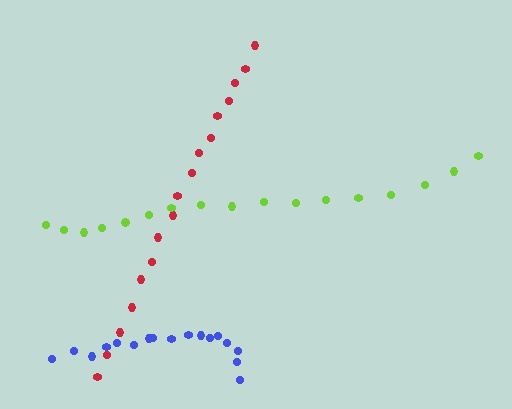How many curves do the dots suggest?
There are 3 distinct paths.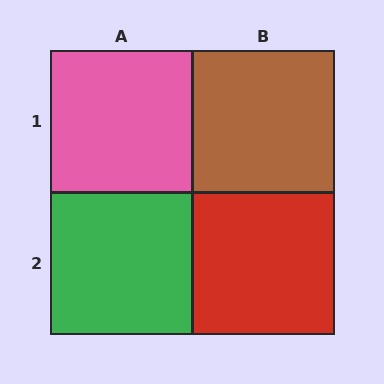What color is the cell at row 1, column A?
Pink.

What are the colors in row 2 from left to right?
Green, red.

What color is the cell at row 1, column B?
Brown.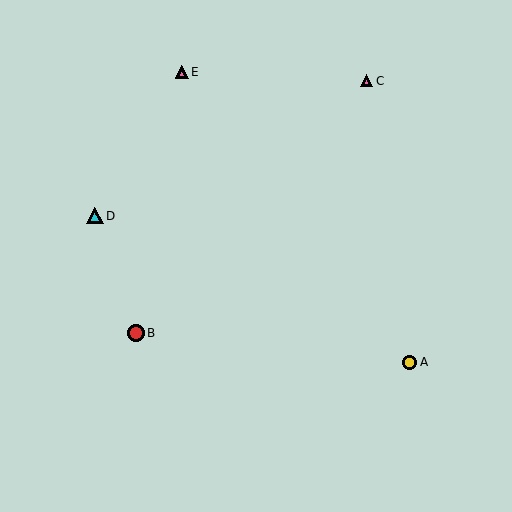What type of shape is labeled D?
Shape D is a cyan triangle.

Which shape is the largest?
The red circle (labeled B) is the largest.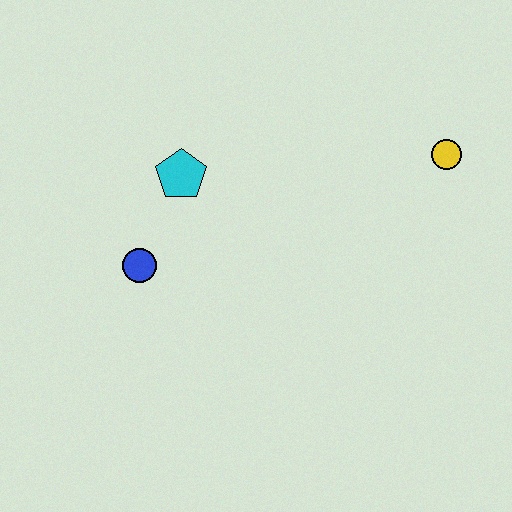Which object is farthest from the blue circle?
The yellow circle is farthest from the blue circle.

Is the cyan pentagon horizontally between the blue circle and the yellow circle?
Yes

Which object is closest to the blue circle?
The cyan pentagon is closest to the blue circle.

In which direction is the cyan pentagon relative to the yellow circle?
The cyan pentagon is to the left of the yellow circle.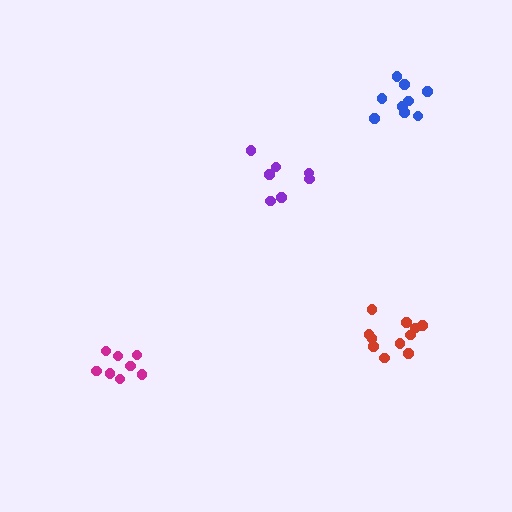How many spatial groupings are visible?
There are 4 spatial groupings.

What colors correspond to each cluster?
The clusters are colored: purple, red, magenta, blue.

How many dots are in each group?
Group 1: 7 dots, Group 2: 11 dots, Group 3: 8 dots, Group 4: 9 dots (35 total).